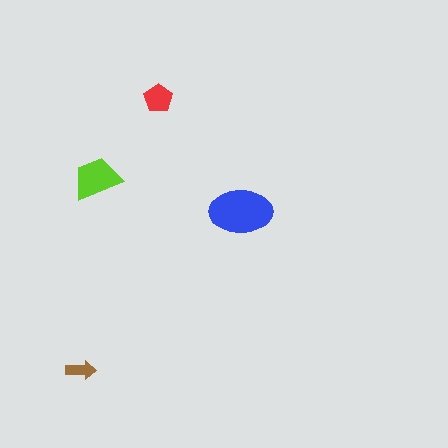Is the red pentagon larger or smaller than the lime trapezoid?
Smaller.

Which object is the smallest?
The brown arrow.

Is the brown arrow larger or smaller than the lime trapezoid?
Smaller.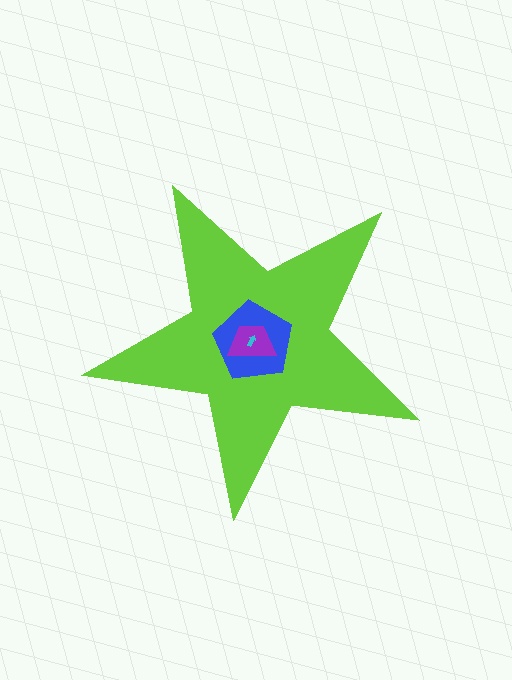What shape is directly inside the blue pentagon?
The purple trapezoid.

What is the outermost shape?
The lime star.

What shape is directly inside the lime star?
The blue pentagon.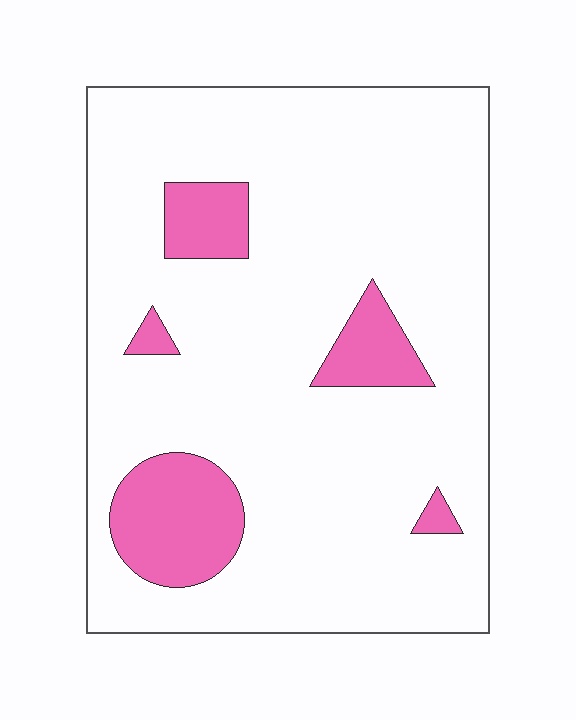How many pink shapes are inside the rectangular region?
5.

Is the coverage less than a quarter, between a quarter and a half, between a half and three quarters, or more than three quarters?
Less than a quarter.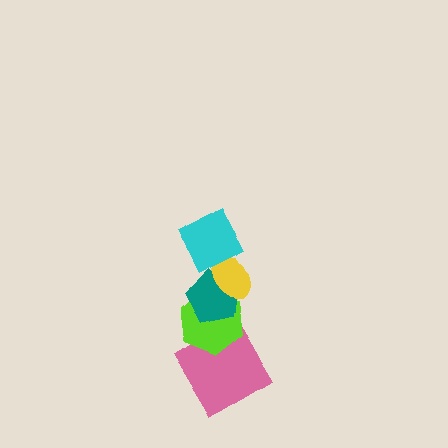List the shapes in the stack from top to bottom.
From top to bottom: the cyan square, the yellow ellipse, the teal pentagon, the lime hexagon, the pink diamond.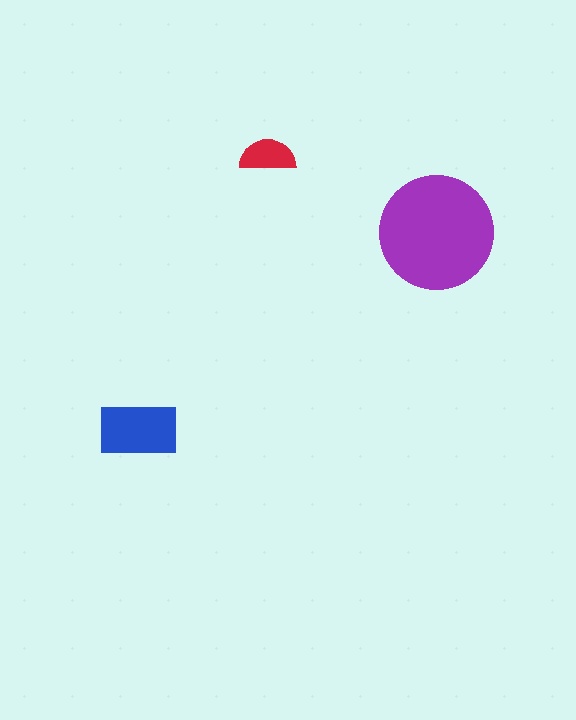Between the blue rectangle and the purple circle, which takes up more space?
The purple circle.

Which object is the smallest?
The red semicircle.